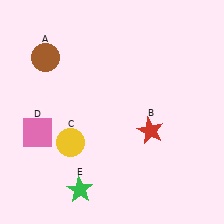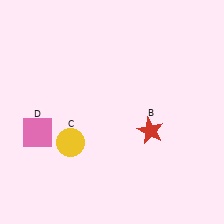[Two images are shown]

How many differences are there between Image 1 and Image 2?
There are 2 differences between the two images.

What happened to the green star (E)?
The green star (E) was removed in Image 2. It was in the bottom-left area of Image 1.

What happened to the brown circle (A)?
The brown circle (A) was removed in Image 2. It was in the top-left area of Image 1.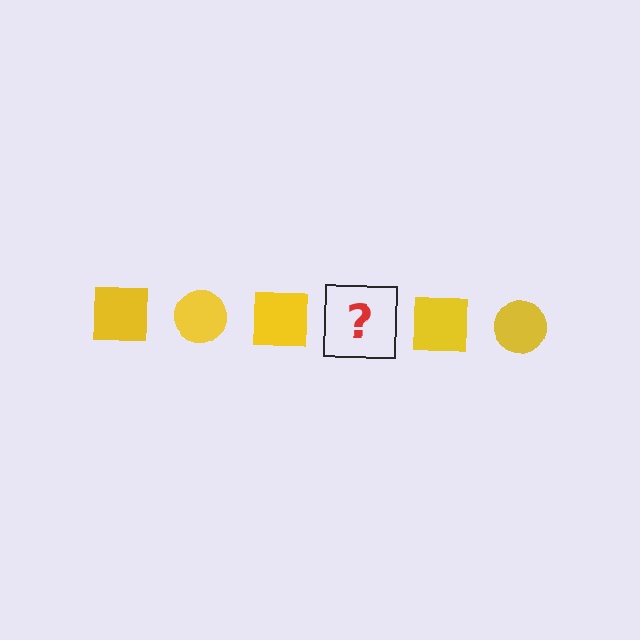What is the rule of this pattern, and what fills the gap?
The rule is that the pattern cycles through square, circle shapes in yellow. The gap should be filled with a yellow circle.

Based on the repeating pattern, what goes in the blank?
The blank should be a yellow circle.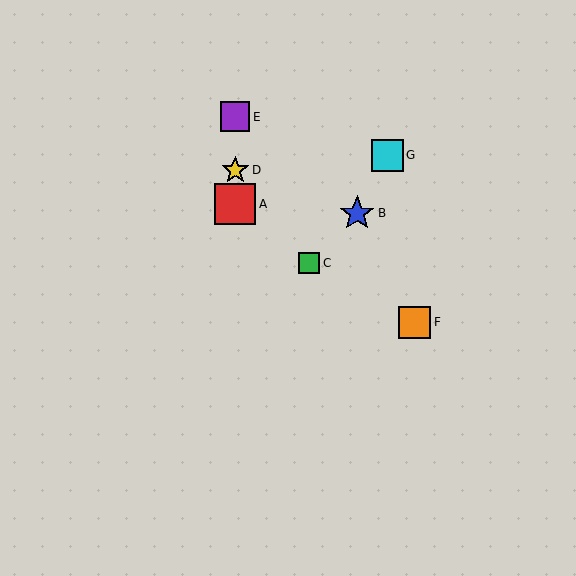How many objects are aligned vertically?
3 objects (A, D, E) are aligned vertically.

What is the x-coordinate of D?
Object D is at x≈235.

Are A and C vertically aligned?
No, A is at x≈235 and C is at x≈309.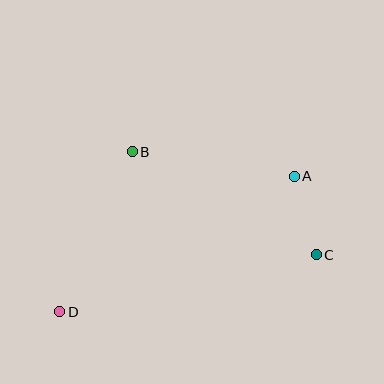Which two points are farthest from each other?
Points A and D are farthest from each other.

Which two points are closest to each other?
Points A and C are closest to each other.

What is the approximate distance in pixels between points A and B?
The distance between A and B is approximately 164 pixels.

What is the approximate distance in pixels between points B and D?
The distance between B and D is approximately 176 pixels.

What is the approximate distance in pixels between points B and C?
The distance between B and C is approximately 211 pixels.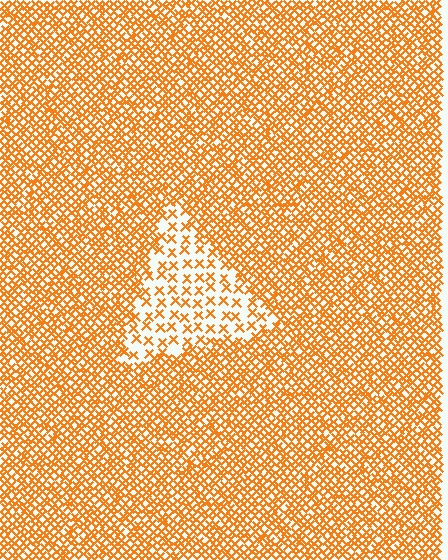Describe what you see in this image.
The image contains small orange elements arranged at two different densities. A triangle-shaped region is visible where the elements are less densely packed than the surrounding area.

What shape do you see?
I see a triangle.